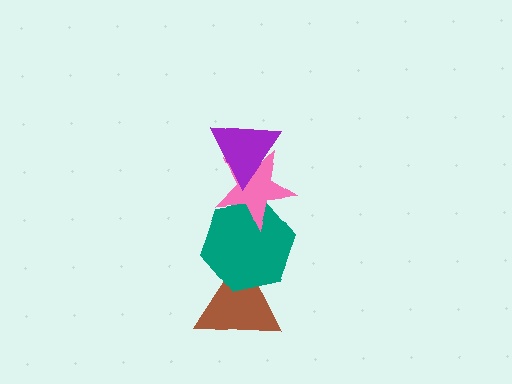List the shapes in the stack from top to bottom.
From top to bottom: the purple triangle, the pink star, the teal hexagon, the brown triangle.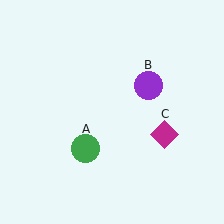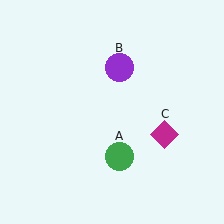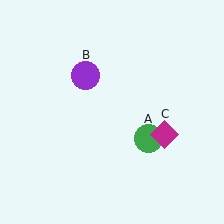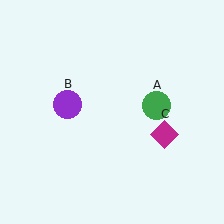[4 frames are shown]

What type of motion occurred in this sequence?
The green circle (object A), purple circle (object B) rotated counterclockwise around the center of the scene.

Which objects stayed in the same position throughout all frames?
Magenta diamond (object C) remained stationary.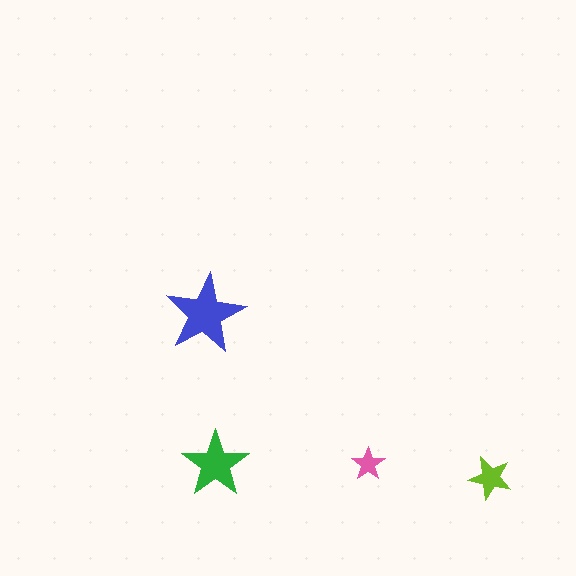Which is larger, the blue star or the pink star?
The blue one.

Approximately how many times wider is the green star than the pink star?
About 2 times wider.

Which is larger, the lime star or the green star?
The green one.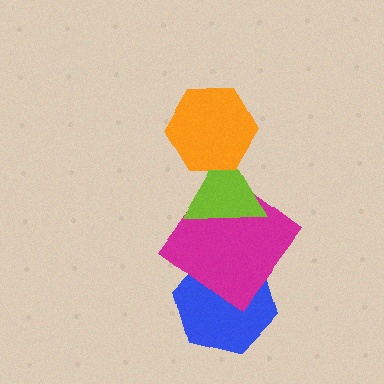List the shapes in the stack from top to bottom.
From top to bottom: the orange hexagon, the lime triangle, the magenta diamond, the blue hexagon.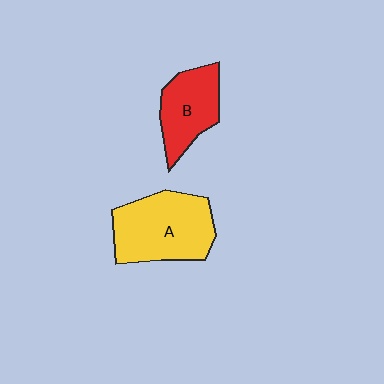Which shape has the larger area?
Shape A (yellow).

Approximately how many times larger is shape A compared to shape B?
Approximately 1.5 times.